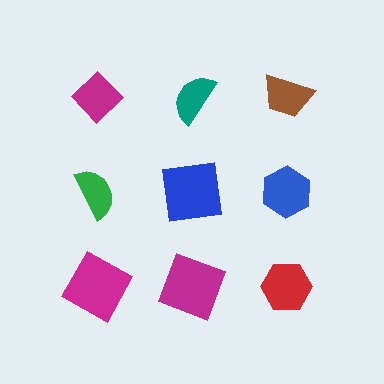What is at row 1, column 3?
A brown trapezoid.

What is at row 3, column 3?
A red hexagon.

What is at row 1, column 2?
A teal semicircle.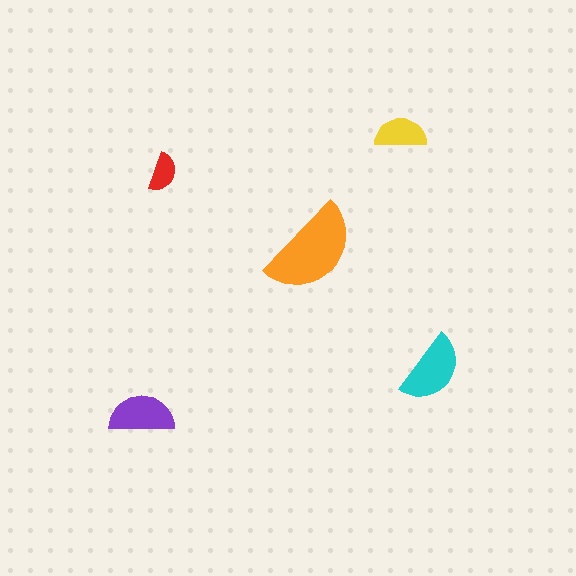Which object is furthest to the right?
The cyan semicircle is rightmost.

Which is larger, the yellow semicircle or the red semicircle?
The yellow one.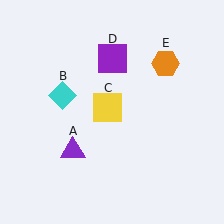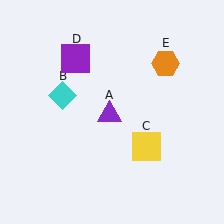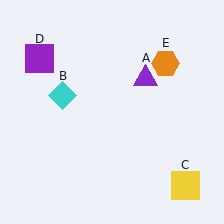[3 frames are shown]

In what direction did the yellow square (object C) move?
The yellow square (object C) moved down and to the right.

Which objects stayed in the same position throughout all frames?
Cyan diamond (object B) and orange hexagon (object E) remained stationary.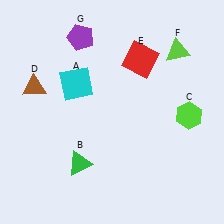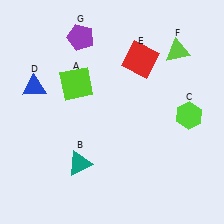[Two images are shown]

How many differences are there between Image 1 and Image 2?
There are 3 differences between the two images.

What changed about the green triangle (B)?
In Image 1, B is green. In Image 2, it changed to teal.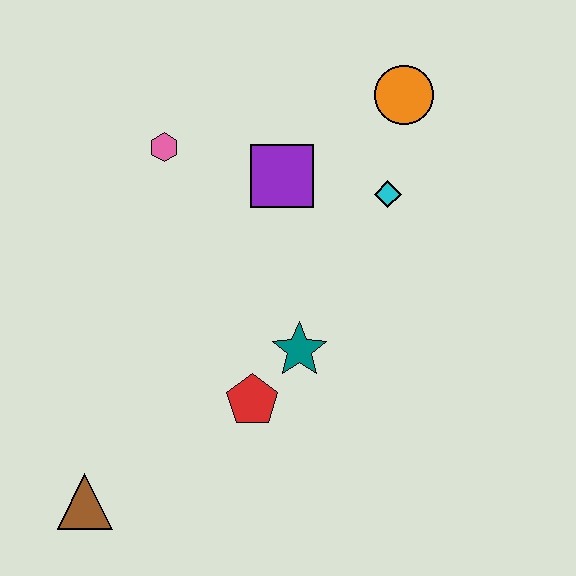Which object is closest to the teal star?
The red pentagon is closest to the teal star.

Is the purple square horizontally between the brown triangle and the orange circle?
Yes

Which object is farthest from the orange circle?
The brown triangle is farthest from the orange circle.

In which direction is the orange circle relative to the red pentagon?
The orange circle is above the red pentagon.